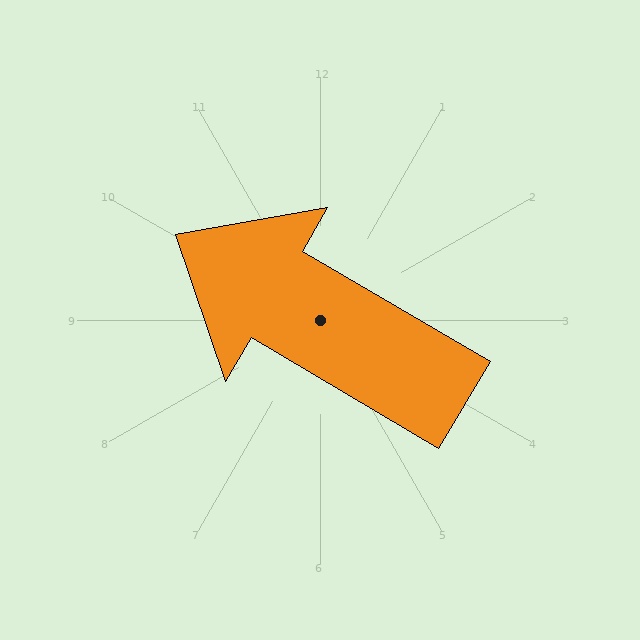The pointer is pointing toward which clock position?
Roughly 10 o'clock.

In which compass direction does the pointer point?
Northwest.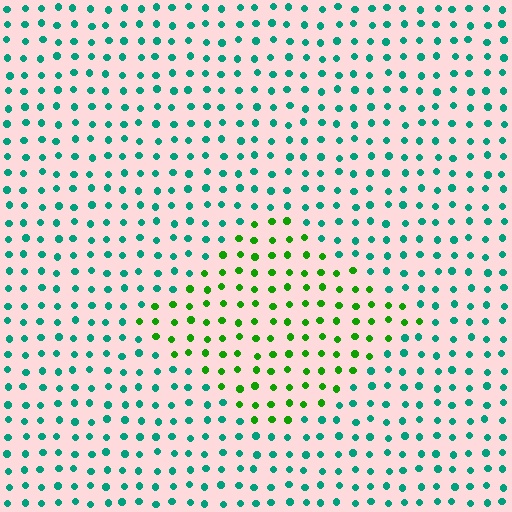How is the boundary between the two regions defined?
The boundary is defined purely by a slight shift in hue (about 51 degrees). Spacing, size, and orientation are identical on both sides.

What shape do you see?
I see a diamond.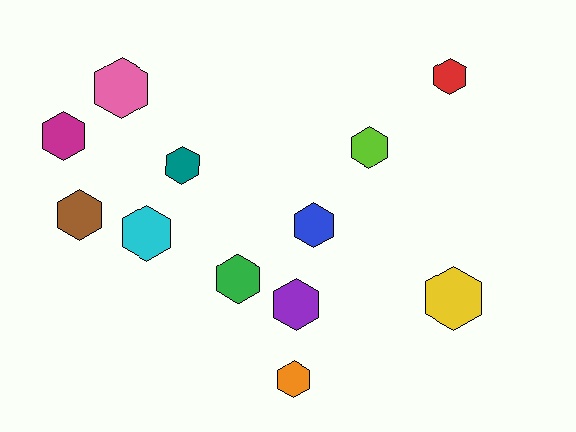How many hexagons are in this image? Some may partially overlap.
There are 12 hexagons.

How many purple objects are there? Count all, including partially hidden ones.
There is 1 purple object.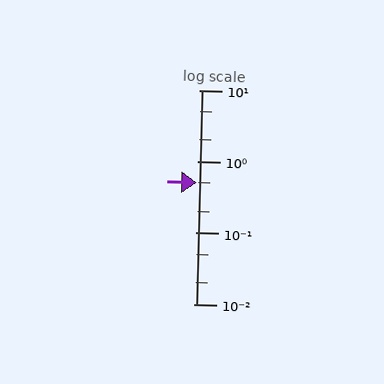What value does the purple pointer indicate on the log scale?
The pointer indicates approximately 0.5.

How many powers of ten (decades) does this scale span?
The scale spans 3 decades, from 0.01 to 10.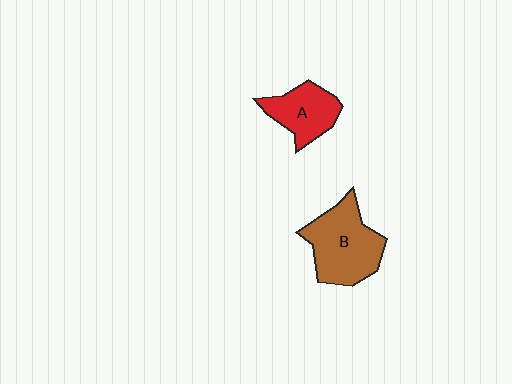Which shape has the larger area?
Shape B (brown).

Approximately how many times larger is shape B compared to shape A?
Approximately 1.5 times.